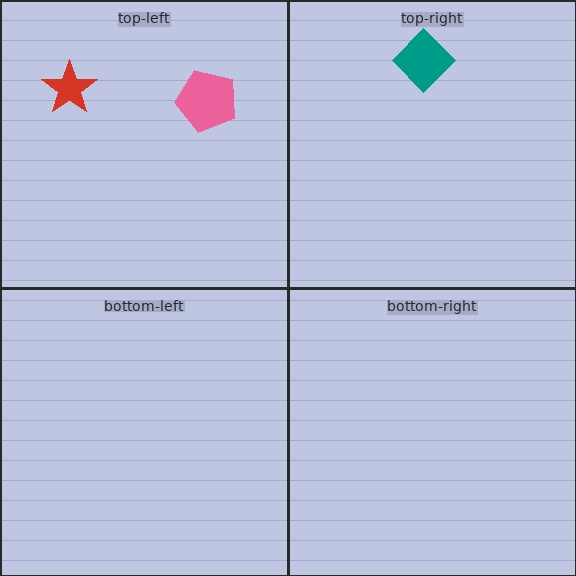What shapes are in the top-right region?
The teal diamond.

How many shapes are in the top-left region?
2.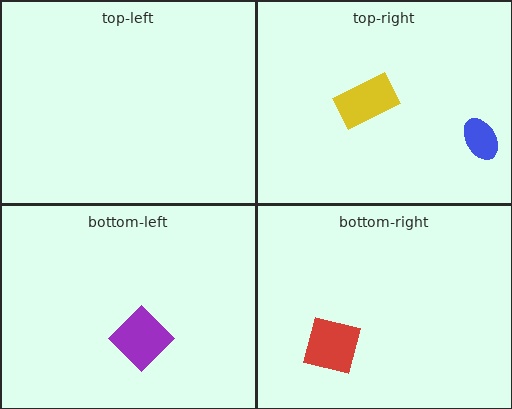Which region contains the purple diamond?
The bottom-left region.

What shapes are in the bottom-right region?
The red square.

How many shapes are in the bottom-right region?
1.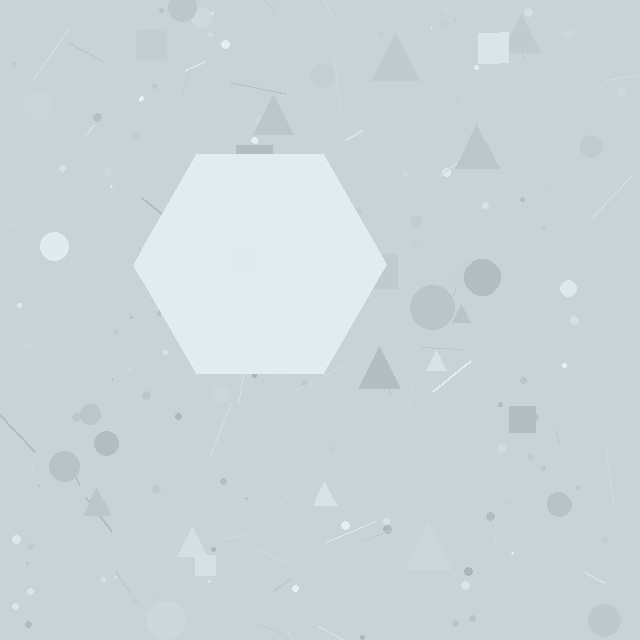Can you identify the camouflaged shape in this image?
The camouflaged shape is a hexagon.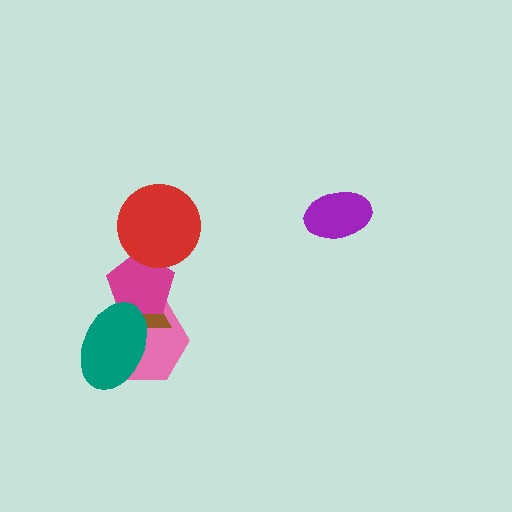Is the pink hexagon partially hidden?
Yes, it is partially covered by another shape.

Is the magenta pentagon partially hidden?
Yes, it is partially covered by another shape.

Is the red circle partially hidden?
No, no other shape covers it.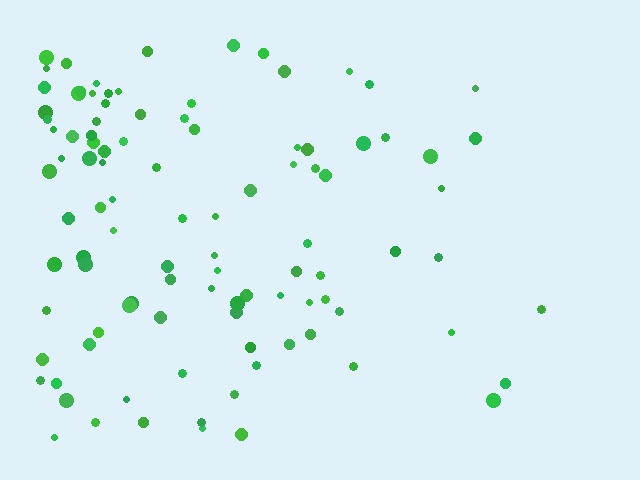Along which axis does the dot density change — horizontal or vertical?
Horizontal.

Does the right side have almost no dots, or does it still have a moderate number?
Still a moderate number, just noticeably fewer than the left.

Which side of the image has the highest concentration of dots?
The left.